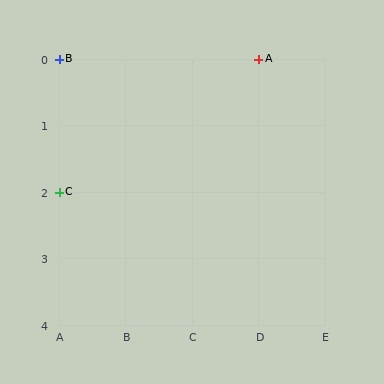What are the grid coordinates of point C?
Point C is at grid coordinates (A, 2).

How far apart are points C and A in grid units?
Points C and A are 3 columns and 2 rows apart (about 3.6 grid units diagonally).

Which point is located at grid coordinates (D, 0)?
Point A is at (D, 0).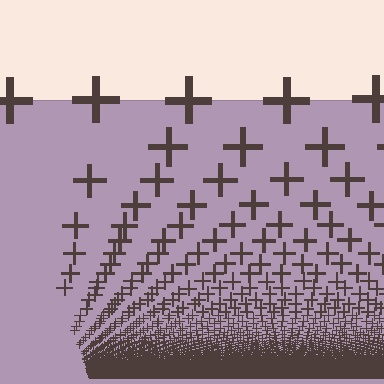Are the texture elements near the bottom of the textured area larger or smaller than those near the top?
Smaller. The gradient is inverted — elements near the bottom are smaller and denser.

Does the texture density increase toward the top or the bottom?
Density increases toward the bottom.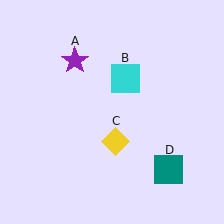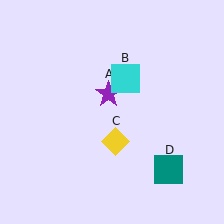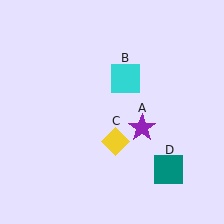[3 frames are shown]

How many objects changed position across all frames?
1 object changed position: purple star (object A).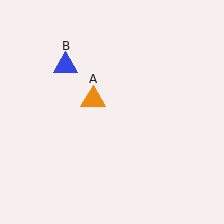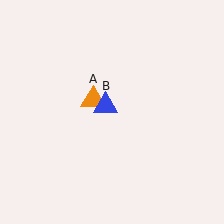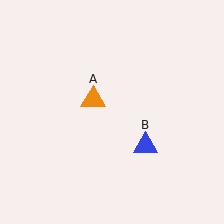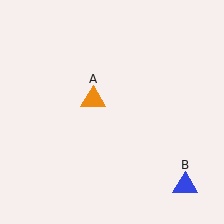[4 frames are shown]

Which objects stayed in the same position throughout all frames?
Orange triangle (object A) remained stationary.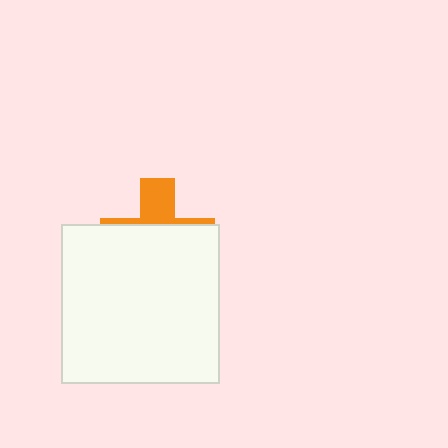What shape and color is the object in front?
The object in front is a white square.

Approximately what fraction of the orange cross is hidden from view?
Roughly 70% of the orange cross is hidden behind the white square.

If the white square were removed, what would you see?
You would see the complete orange cross.